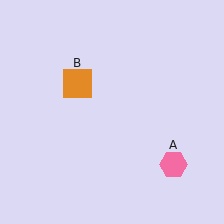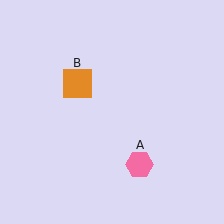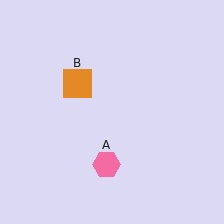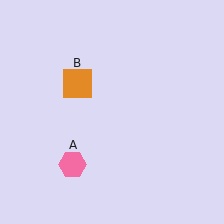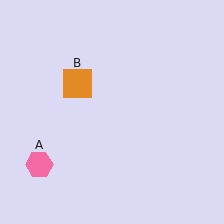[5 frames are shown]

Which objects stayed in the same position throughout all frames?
Orange square (object B) remained stationary.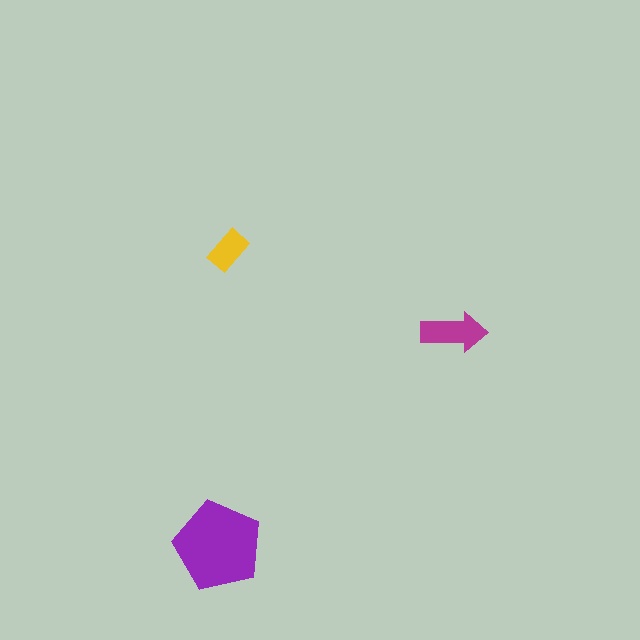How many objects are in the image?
There are 3 objects in the image.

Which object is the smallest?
The yellow rectangle.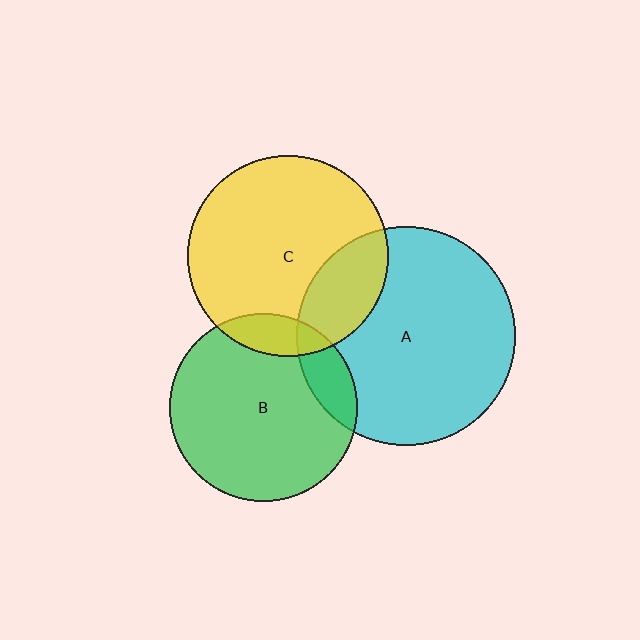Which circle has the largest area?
Circle A (cyan).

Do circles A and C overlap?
Yes.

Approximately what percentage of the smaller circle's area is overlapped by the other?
Approximately 25%.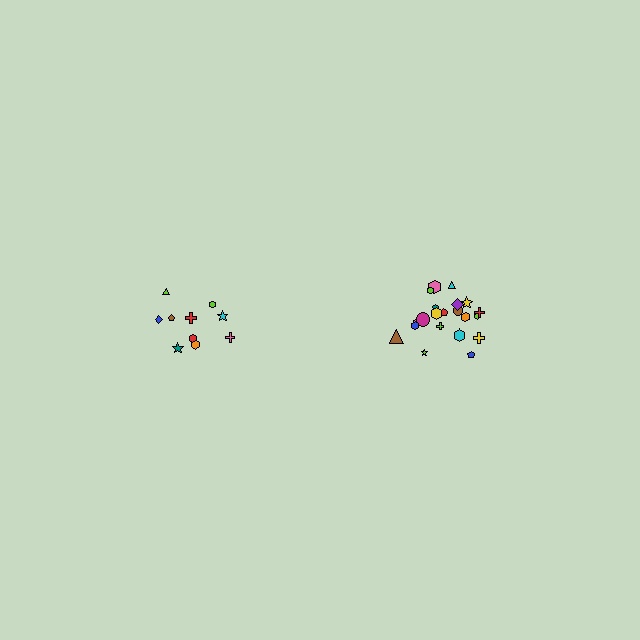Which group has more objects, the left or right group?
The right group.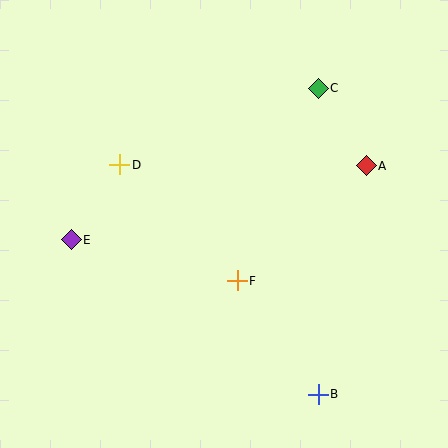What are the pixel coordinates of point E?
Point E is at (71, 240).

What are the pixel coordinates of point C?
Point C is at (318, 88).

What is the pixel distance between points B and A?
The distance between B and A is 234 pixels.